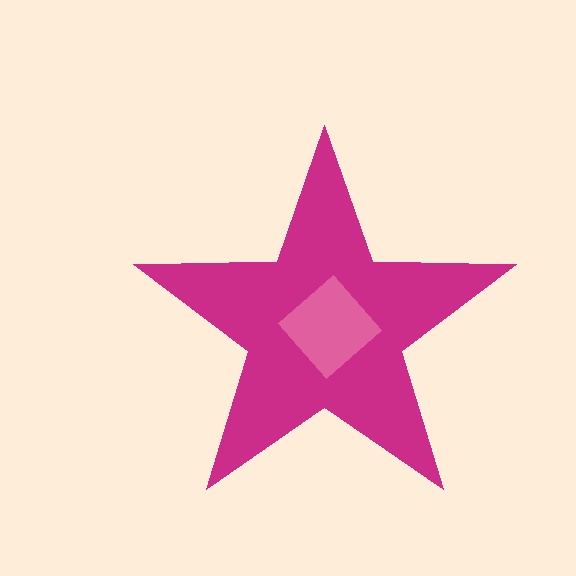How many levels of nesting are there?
2.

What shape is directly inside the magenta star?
The pink diamond.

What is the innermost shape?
The pink diamond.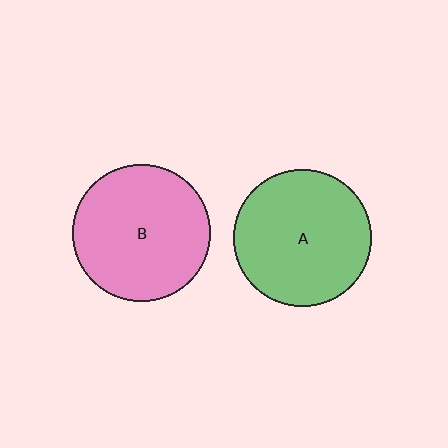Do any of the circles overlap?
No, none of the circles overlap.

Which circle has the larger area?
Circle A (green).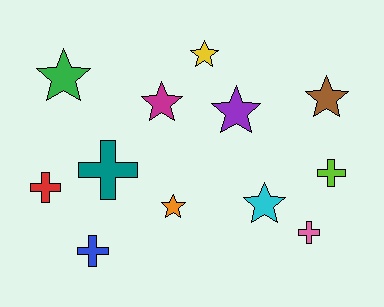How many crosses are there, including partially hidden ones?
There are 5 crosses.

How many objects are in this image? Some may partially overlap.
There are 12 objects.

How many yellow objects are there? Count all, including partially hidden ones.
There is 1 yellow object.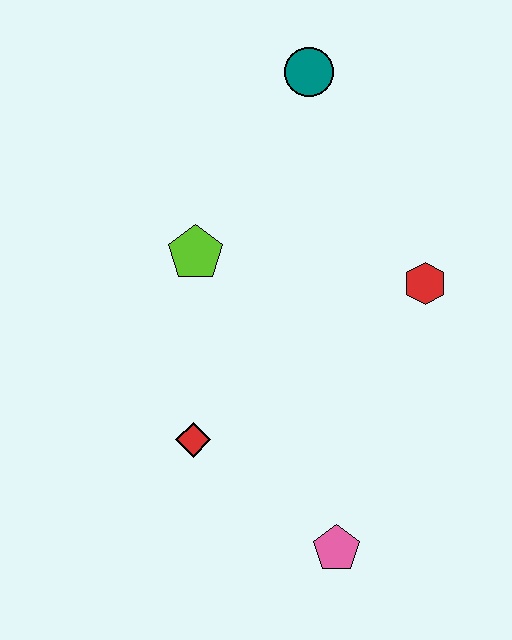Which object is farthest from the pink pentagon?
The teal circle is farthest from the pink pentagon.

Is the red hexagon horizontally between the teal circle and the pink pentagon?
No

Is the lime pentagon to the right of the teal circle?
No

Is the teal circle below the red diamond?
No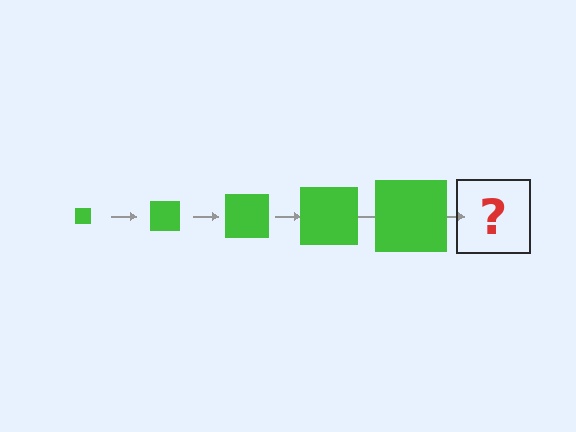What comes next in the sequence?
The next element should be a green square, larger than the previous one.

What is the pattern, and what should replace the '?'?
The pattern is that the square gets progressively larger each step. The '?' should be a green square, larger than the previous one.